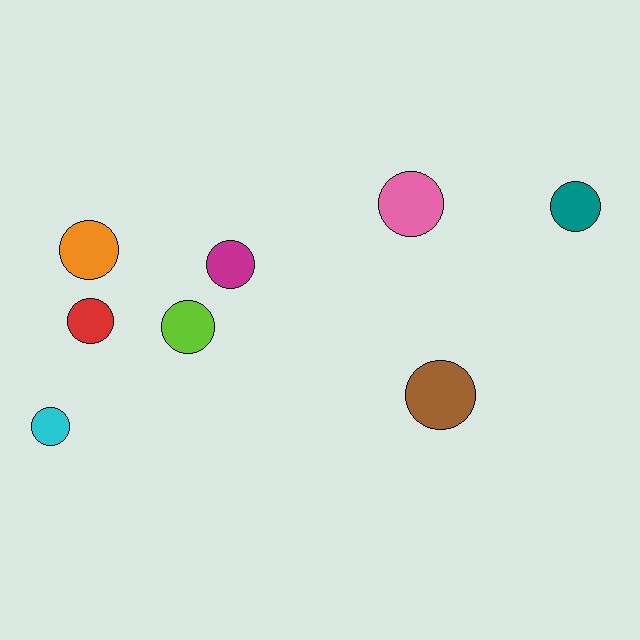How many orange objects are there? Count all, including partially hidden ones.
There is 1 orange object.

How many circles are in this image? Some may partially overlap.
There are 8 circles.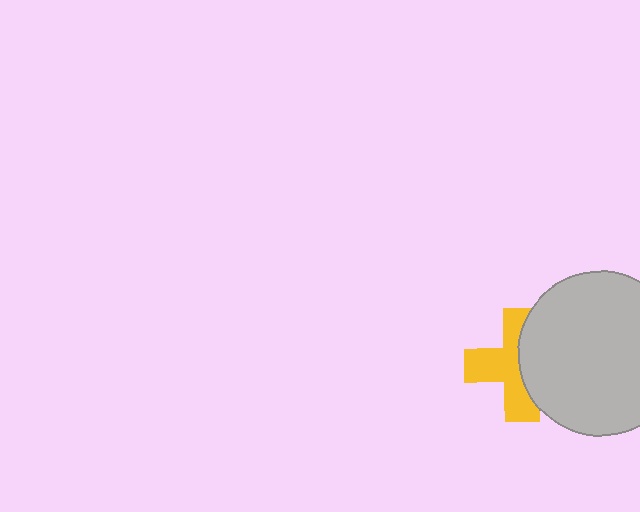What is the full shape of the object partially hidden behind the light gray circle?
The partially hidden object is a yellow cross.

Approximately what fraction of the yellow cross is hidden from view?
Roughly 43% of the yellow cross is hidden behind the light gray circle.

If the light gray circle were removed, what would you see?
You would see the complete yellow cross.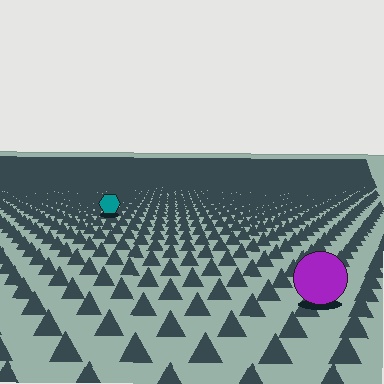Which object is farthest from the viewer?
The teal hexagon is farthest from the viewer. It appears smaller and the ground texture around it is denser.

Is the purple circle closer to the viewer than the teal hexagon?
Yes. The purple circle is closer — you can tell from the texture gradient: the ground texture is coarser near it.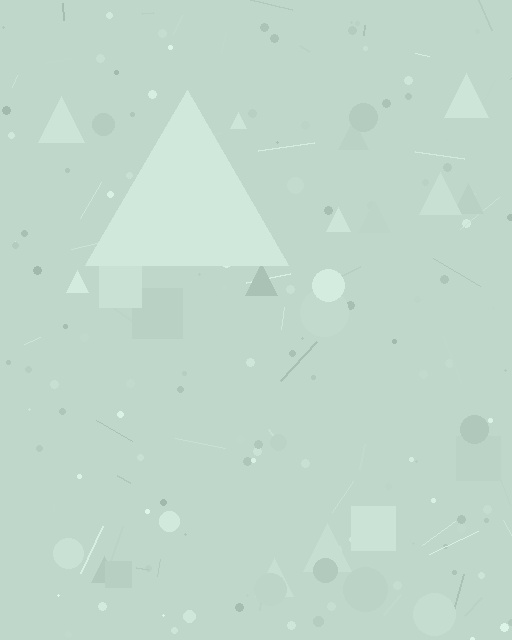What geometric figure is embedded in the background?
A triangle is embedded in the background.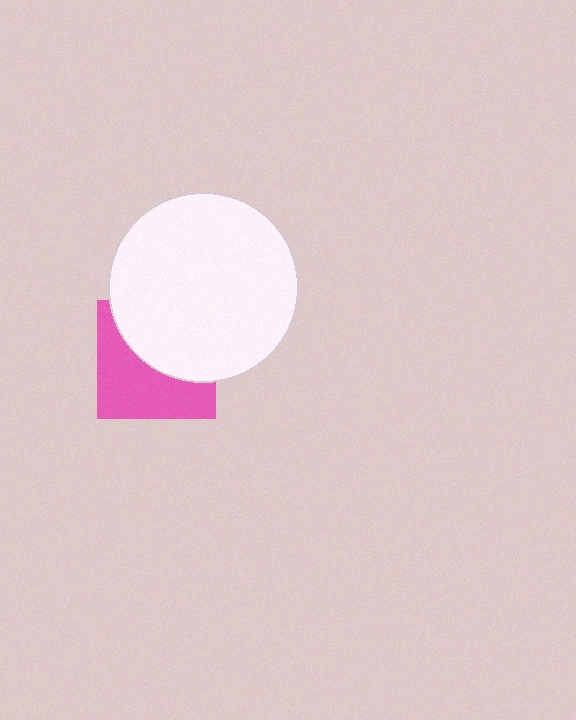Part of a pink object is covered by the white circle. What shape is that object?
It is a square.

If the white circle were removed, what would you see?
You would see the complete pink square.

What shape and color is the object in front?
The object in front is a white circle.